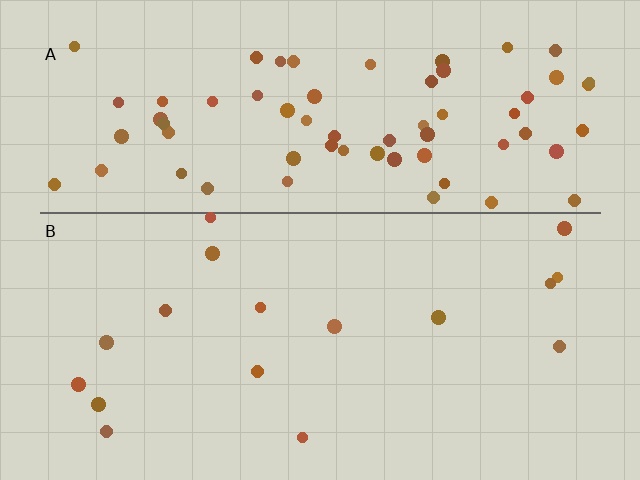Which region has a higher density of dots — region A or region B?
A (the top).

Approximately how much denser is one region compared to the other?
Approximately 4.2× — region A over region B.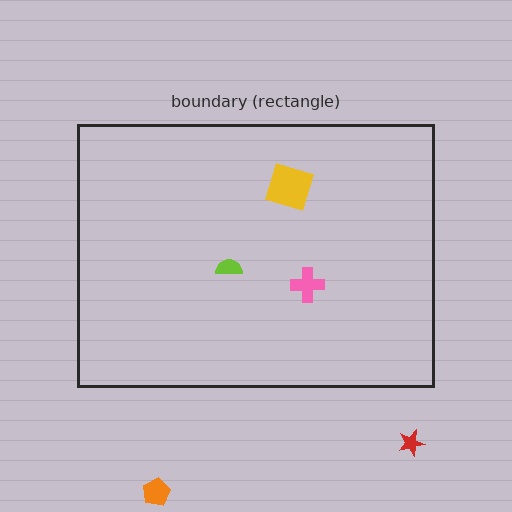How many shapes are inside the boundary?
3 inside, 2 outside.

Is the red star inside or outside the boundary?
Outside.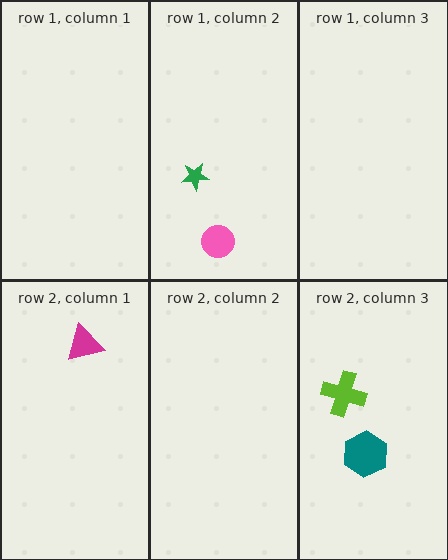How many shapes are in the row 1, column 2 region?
2.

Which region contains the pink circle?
The row 1, column 2 region.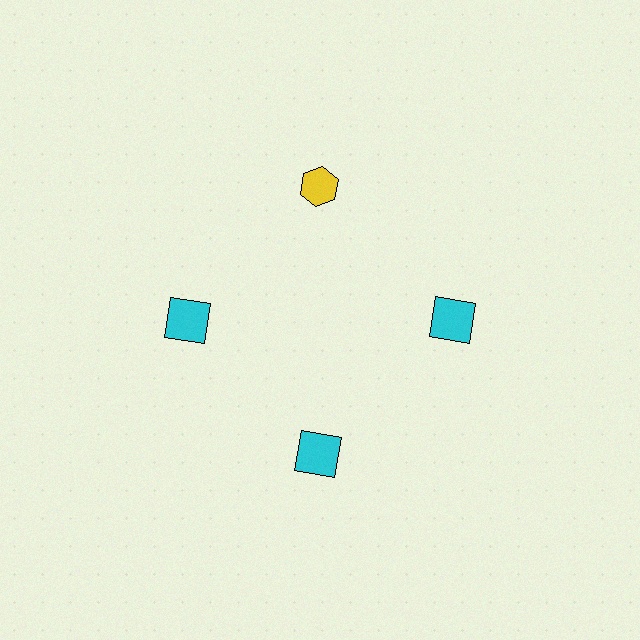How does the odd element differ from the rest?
It differs in both color (yellow instead of cyan) and shape (hexagon instead of square).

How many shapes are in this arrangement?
There are 4 shapes arranged in a ring pattern.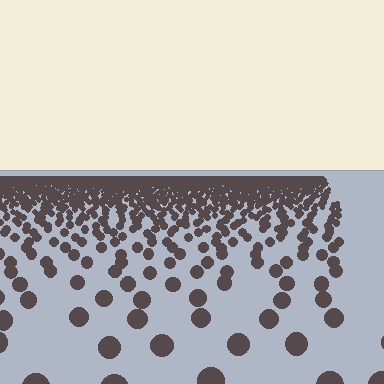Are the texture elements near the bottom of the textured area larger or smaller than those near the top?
Larger. Near the bottom, elements are closer to the viewer and appear at a bigger on-screen size.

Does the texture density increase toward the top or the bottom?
Density increases toward the top.